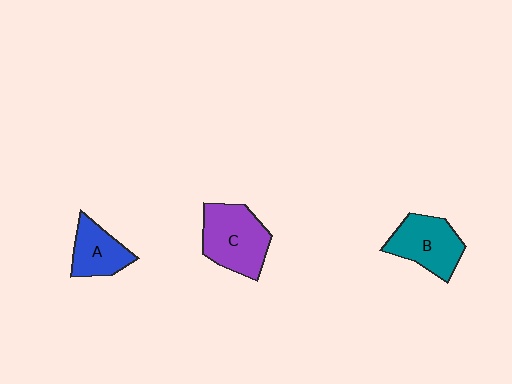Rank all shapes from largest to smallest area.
From largest to smallest: C (purple), B (teal), A (blue).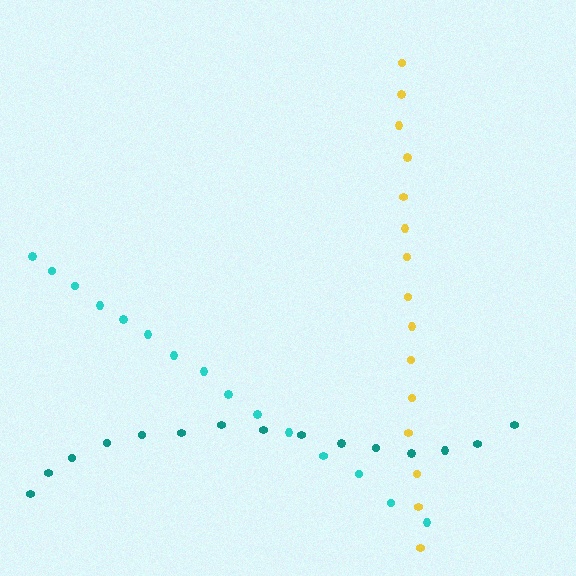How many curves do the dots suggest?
There are 3 distinct paths.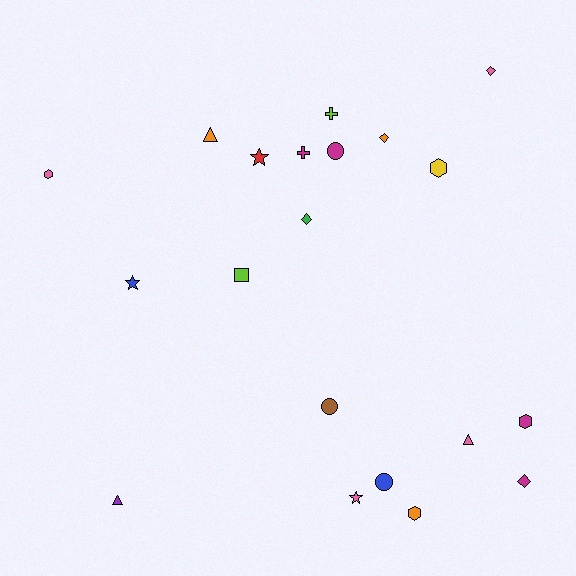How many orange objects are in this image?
There are 3 orange objects.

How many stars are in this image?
There are 3 stars.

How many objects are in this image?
There are 20 objects.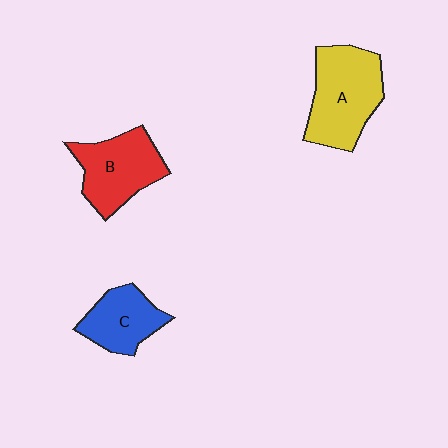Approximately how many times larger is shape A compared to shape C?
Approximately 1.5 times.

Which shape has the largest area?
Shape A (yellow).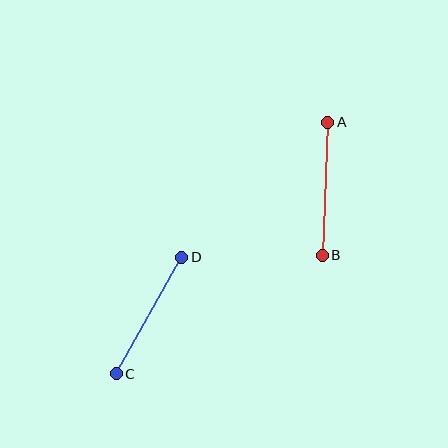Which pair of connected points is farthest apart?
Points C and D are farthest apart.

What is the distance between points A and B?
The distance is approximately 133 pixels.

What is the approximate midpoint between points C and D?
The midpoint is at approximately (149, 316) pixels.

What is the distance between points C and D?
The distance is approximately 134 pixels.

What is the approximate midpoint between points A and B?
The midpoint is at approximately (325, 189) pixels.